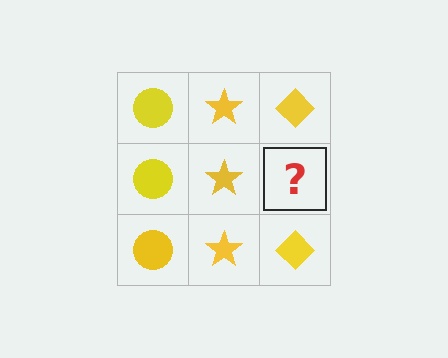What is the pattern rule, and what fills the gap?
The rule is that each column has a consistent shape. The gap should be filled with a yellow diamond.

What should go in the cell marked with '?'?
The missing cell should contain a yellow diamond.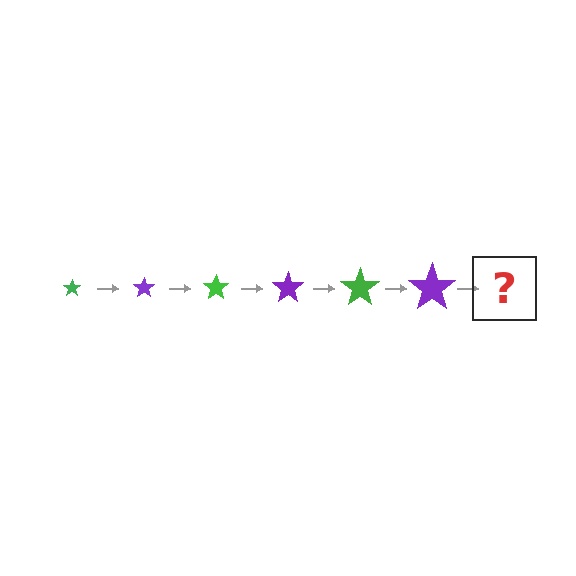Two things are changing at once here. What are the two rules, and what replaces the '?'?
The two rules are that the star grows larger each step and the color cycles through green and purple. The '?' should be a green star, larger than the previous one.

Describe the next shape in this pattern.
It should be a green star, larger than the previous one.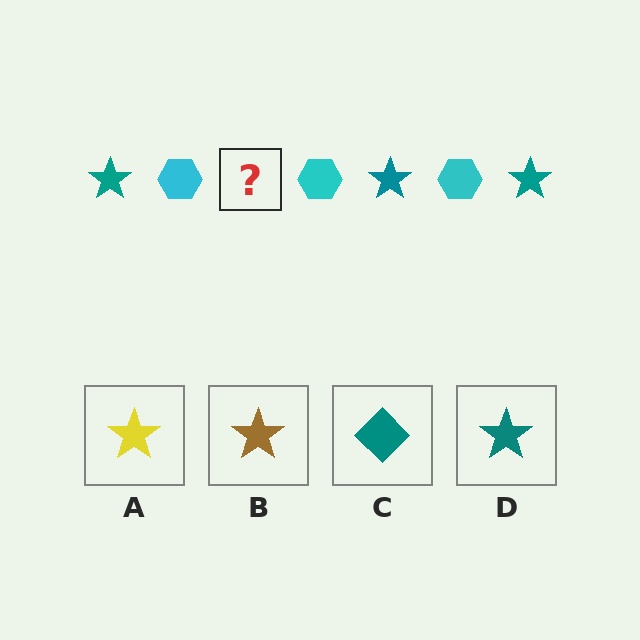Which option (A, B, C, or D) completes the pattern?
D.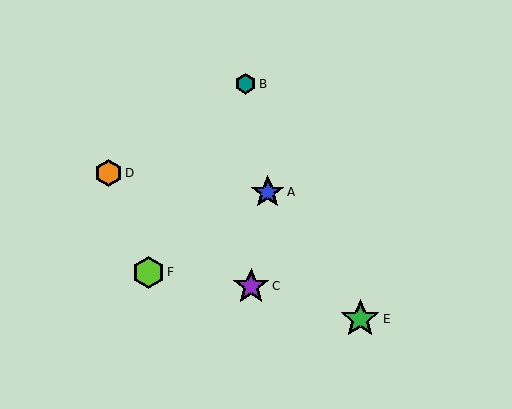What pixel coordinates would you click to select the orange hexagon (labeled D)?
Click at (108, 173) to select the orange hexagon D.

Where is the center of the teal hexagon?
The center of the teal hexagon is at (246, 84).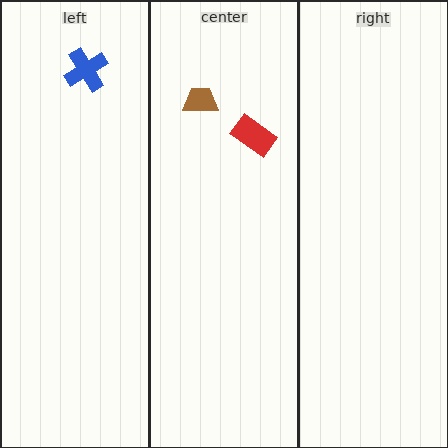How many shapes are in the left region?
1.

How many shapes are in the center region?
2.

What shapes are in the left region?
The blue cross.